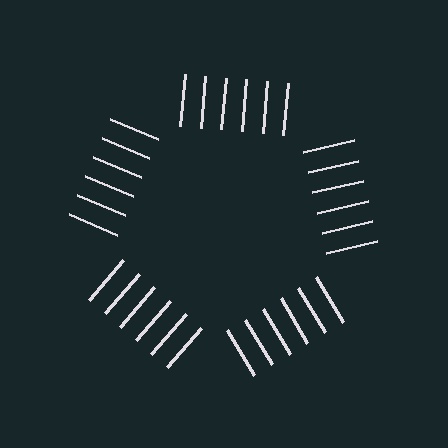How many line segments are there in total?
30 — 6 along each of the 5 edges.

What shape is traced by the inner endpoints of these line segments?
An illusory pentagon — the line segments terminate on its edges but no continuous stroke is drawn.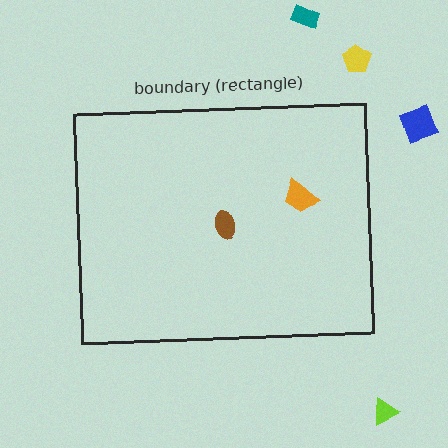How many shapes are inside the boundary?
2 inside, 4 outside.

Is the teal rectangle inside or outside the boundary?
Outside.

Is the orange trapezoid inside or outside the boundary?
Inside.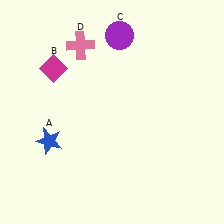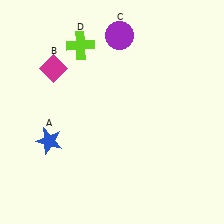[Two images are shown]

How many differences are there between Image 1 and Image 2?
There is 1 difference between the two images.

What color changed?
The cross (D) changed from pink in Image 1 to lime in Image 2.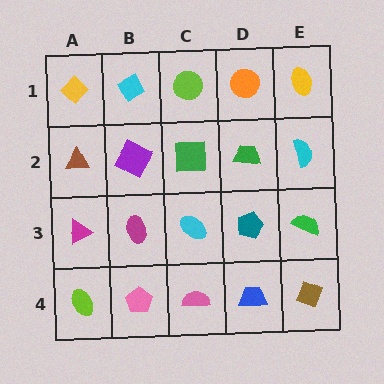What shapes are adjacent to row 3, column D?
A green trapezoid (row 2, column D), a blue trapezoid (row 4, column D), a cyan ellipse (row 3, column C), a green semicircle (row 3, column E).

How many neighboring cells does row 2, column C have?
4.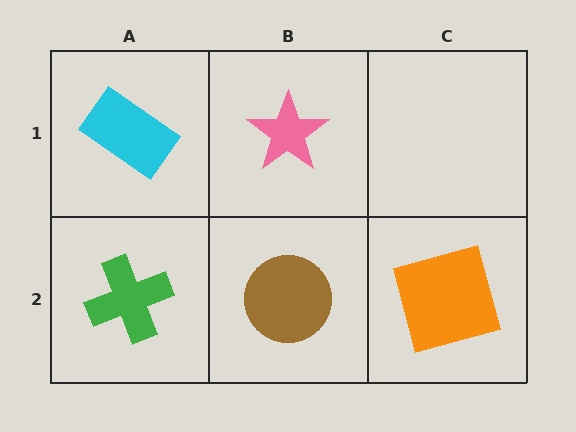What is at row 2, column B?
A brown circle.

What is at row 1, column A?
A cyan rectangle.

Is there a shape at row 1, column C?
No, that cell is empty.